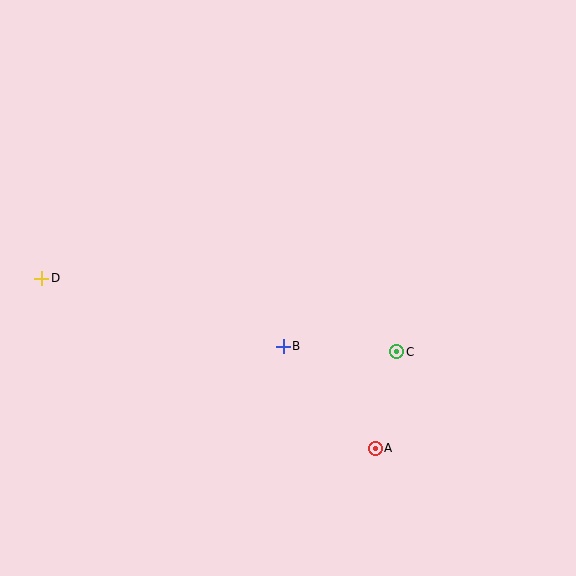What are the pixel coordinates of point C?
Point C is at (397, 352).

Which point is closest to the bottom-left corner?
Point D is closest to the bottom-left corner.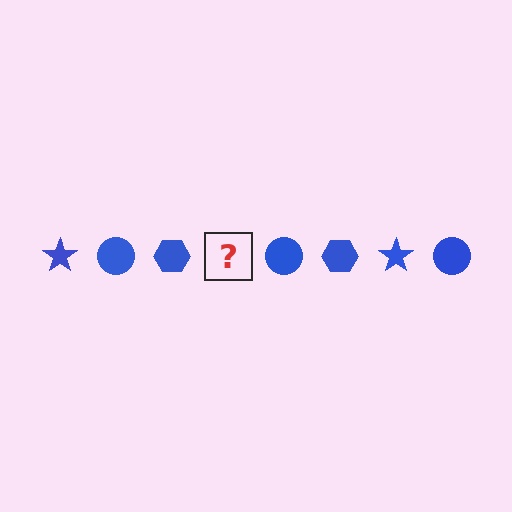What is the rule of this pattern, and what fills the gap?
The rule is that the pattern cycles through star, circle, hexagon shapes in blue. The gap should be filled with a blue star.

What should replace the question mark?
The question mark should be replaced with a blue star.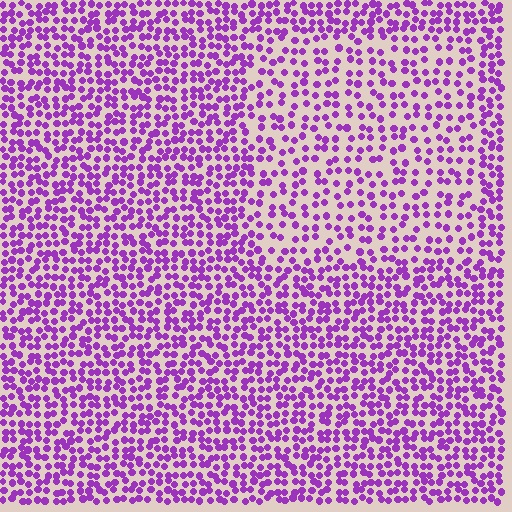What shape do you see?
I see a rectangle.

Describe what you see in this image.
The image contains small purple elements arranged at two different densities. A rectangle-shaped region is visible where the elements are less densely packed than the surrounding area.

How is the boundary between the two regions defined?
The boundary is defined by a change in element density (approximately 1.7x ratio). All elements are the same color, size, and shape.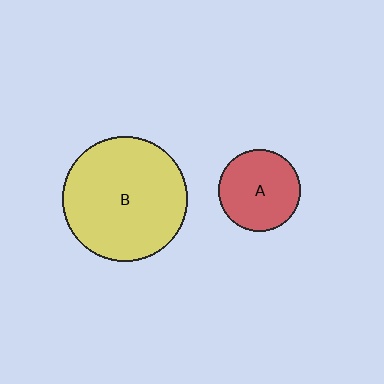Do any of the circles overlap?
No, none of the circles overlap.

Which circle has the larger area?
Circle B (yellow).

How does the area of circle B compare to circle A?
Approximately 2.3 times.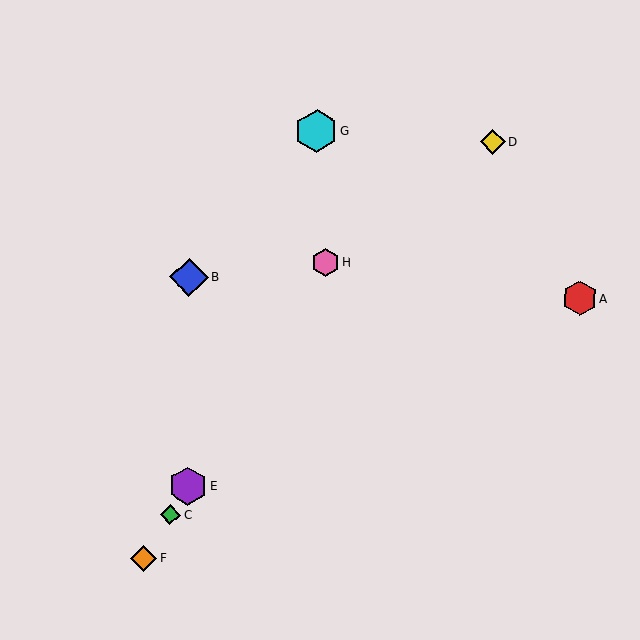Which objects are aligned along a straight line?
Objects C, E, F, H are aligned along a straight line.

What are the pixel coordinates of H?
Object H is at (325, 262).